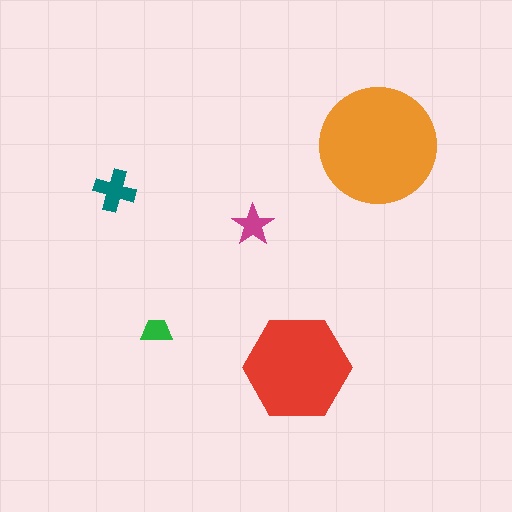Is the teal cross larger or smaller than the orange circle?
Smaller.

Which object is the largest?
The orange circle.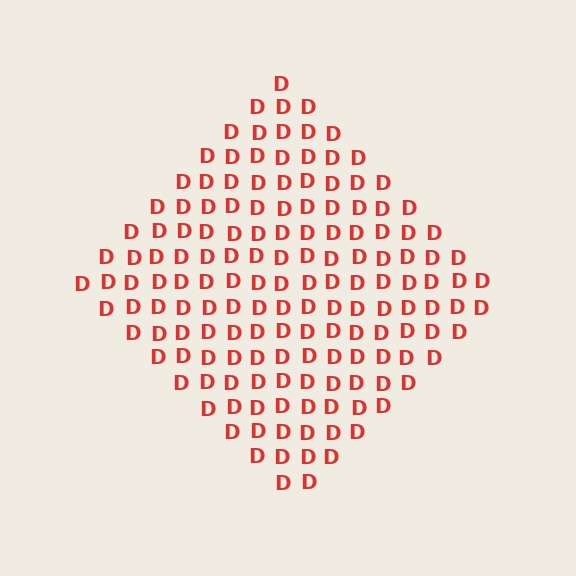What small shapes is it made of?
It is made of small letter D's.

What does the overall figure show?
The overall figure shows a diamond.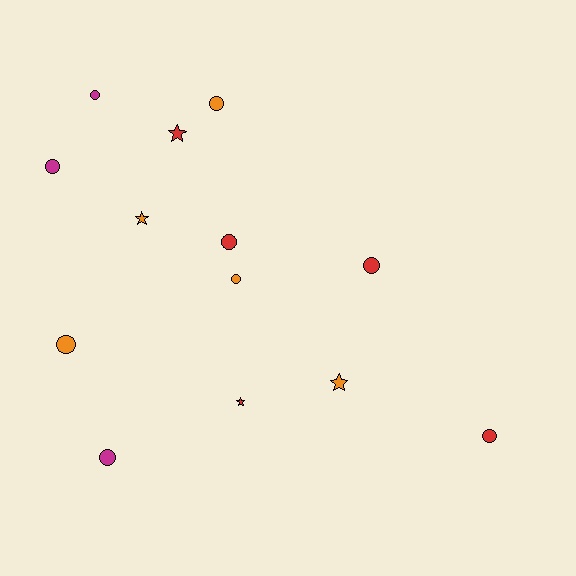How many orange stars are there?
There are 2 orange stars.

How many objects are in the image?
There are 13 objects.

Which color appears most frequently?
Orange, with 5 objects.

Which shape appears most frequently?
Circle, with 9 objects.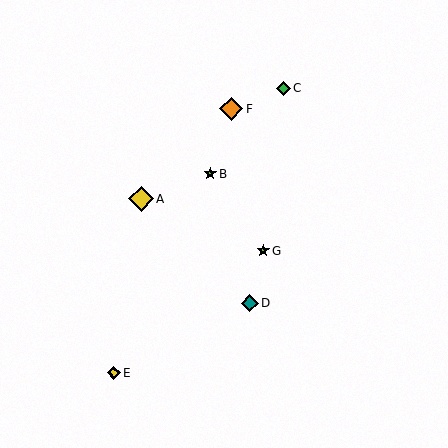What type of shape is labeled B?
Shape B is a lime star.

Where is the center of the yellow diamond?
The center of the yellow diamond is at (114, 373).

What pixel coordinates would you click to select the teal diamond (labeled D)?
Click at (250, 303) to select the teal diamond D.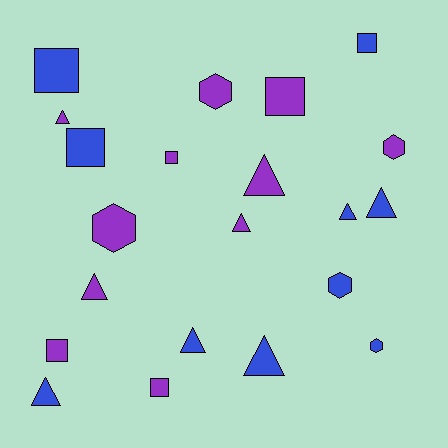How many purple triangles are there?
There are 4 purple triangles.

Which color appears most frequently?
Purple, with 11 objects.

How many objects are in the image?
There are 21 objects.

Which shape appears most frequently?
Triangle, with 9 objects.